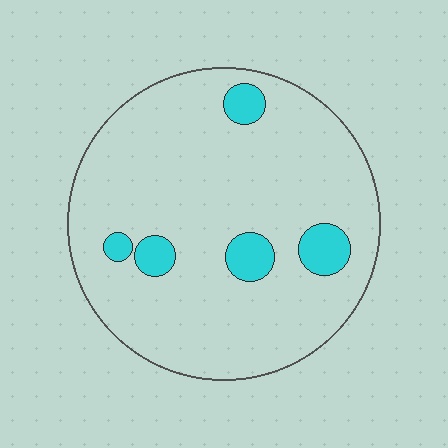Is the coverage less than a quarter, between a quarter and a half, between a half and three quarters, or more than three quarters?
Less than a quarter.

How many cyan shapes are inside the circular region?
5.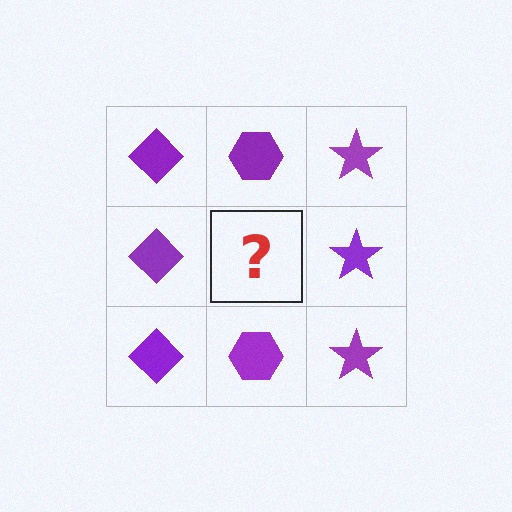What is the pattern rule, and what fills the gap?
The rule is that each column has a consistent shape. The gap should be filled with a purple hexagon.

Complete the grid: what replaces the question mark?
The question mark should be replaced with a purple hexagon.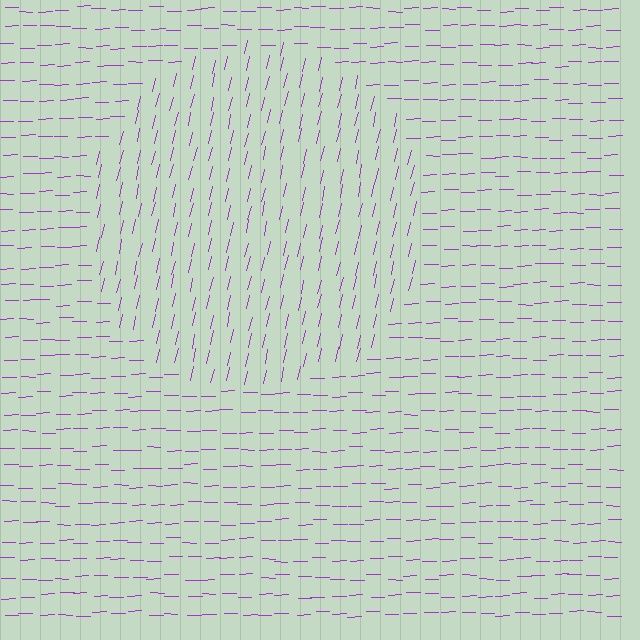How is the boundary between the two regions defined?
The boundary is defined purely by a change in line orientation (approximately 76 degrees difference). All lines are the same color and thickness.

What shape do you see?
I see a circle.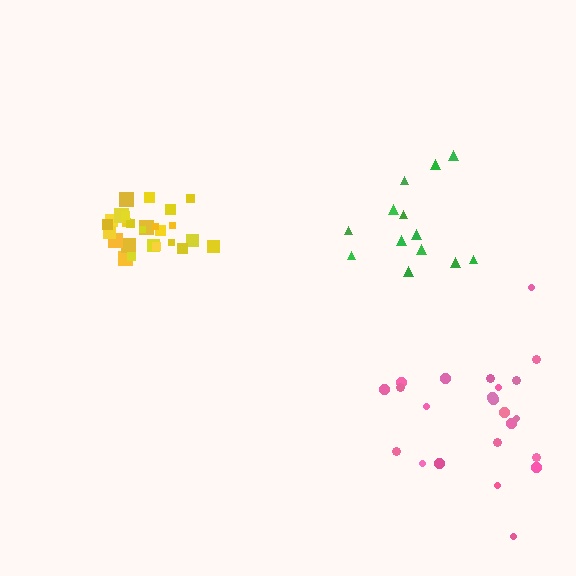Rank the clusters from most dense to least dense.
yellow, pink, green.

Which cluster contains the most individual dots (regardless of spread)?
Yellow (26).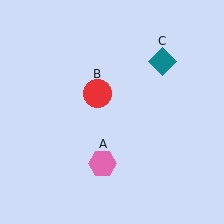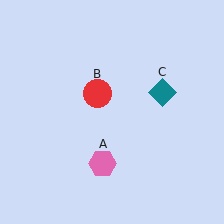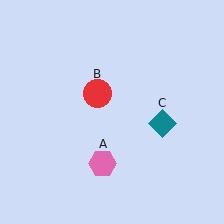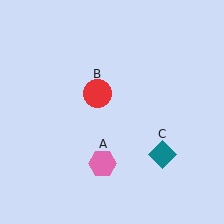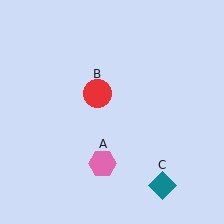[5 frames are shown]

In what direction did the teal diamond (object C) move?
The teal diamond (object C) moved down.